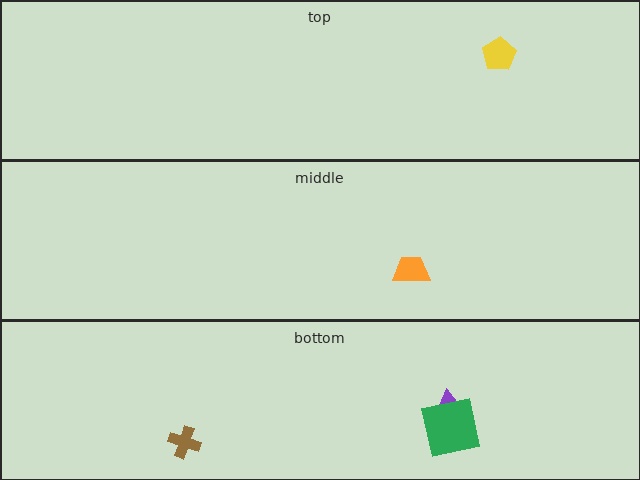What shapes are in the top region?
The yellow pentagon.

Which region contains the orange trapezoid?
The middle region.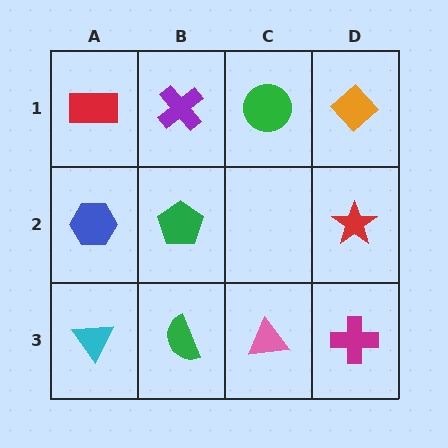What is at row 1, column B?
A purple cross.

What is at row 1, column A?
A red rectangle.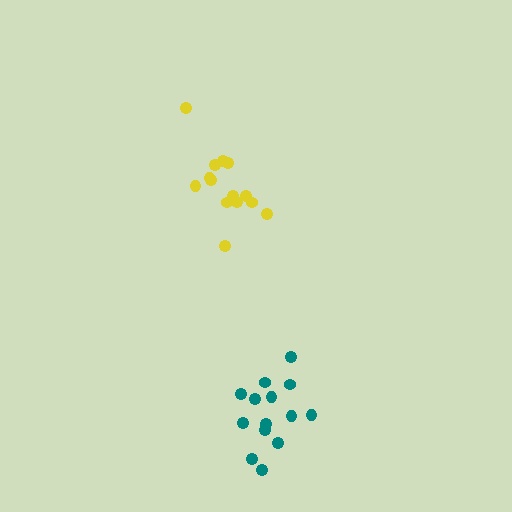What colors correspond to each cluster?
The clusters are colored: teal, yellow.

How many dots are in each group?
Group 1: 14 dots, Group 2: 14 dots (28 total).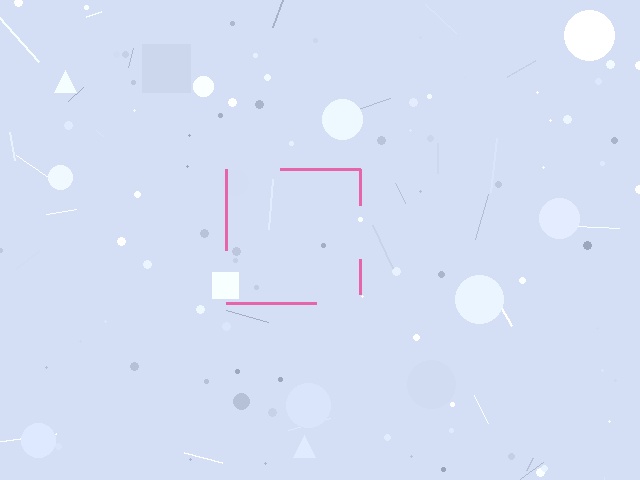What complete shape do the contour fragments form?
The contour fragments form a square.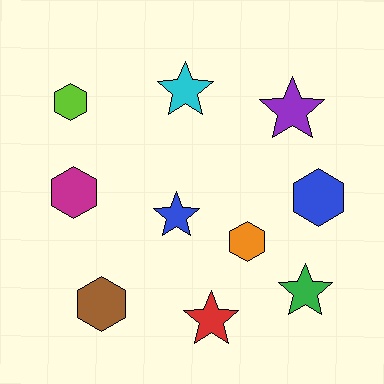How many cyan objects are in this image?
There is 1 cyan object.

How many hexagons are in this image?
There are 5 hexagons.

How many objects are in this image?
There are 10 objects.